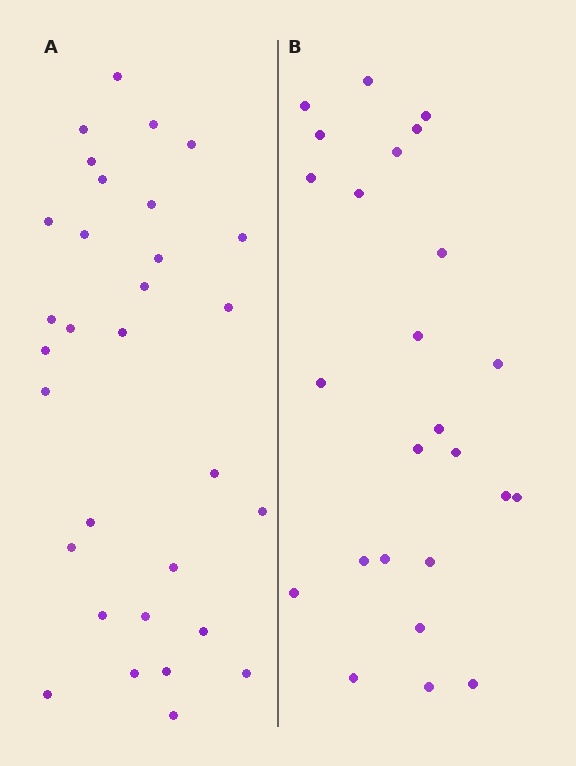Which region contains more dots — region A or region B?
Region A (the left region) has more dots.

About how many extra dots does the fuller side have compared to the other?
Region A has about 6 more dots than region B.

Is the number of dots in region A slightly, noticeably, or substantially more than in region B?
Region A has only slightly more — the two regions are fairly close. The ratio is roughly 1.2 to 1.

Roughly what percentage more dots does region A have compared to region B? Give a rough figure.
About 25% more.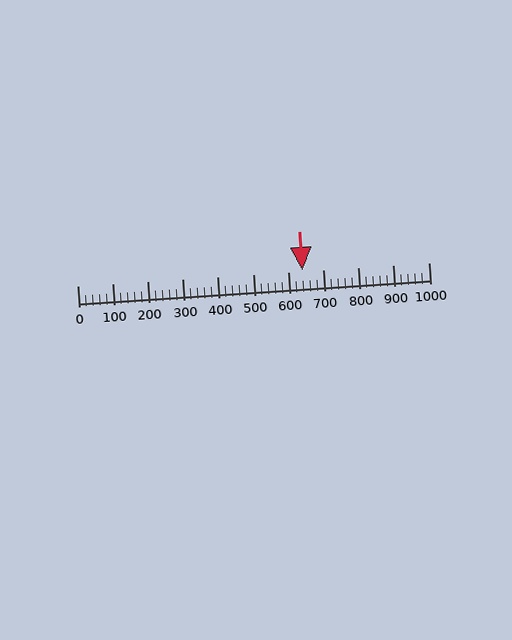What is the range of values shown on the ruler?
The ruler shows values from 0 to 1000.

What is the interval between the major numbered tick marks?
The major tick marks are spaced 100 units apart.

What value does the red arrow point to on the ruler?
The red arrow points to approximately 640.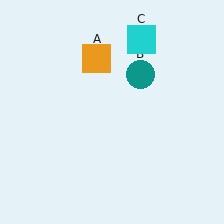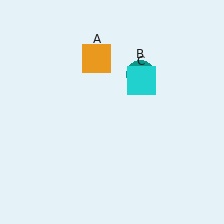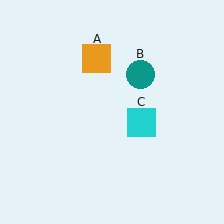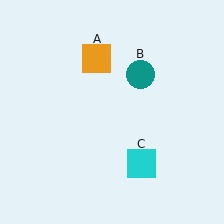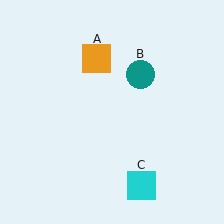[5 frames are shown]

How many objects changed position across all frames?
1 object changed position: cyan square (object C).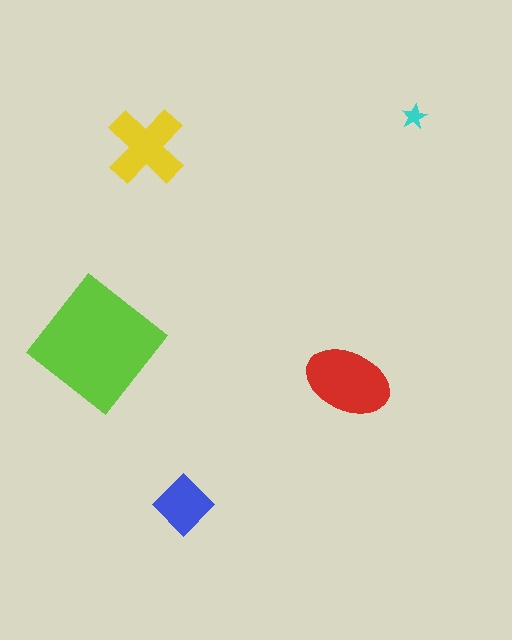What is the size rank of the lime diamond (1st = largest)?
1st.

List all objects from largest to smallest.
The lime diamond, the red ellipse, the yellow cross, the blue diamond, the cyan star.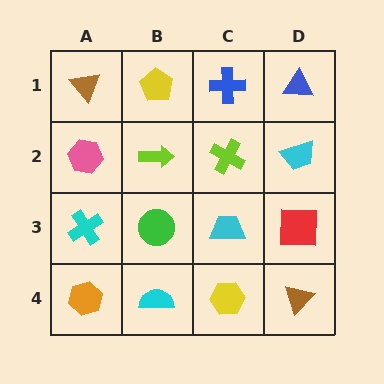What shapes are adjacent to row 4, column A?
A cyan cross (row 3, column A), a cyan semicircle (row 4, column B).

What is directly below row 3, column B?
A cyan semicircle.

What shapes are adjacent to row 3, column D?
A cyan trapezoid (row 2, column D), a brown triangle (row 4, column D), a cyan trapezoid (row 3, column C).